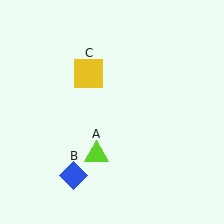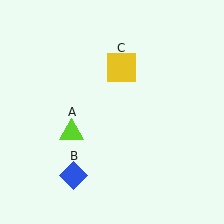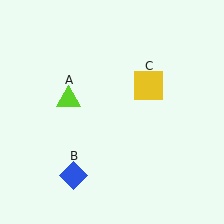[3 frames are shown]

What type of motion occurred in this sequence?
The lime triangle (object A), yellow square (object C) rotated clockwise around the center of the scene.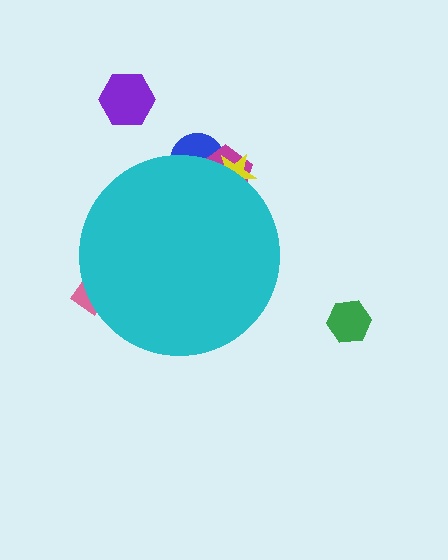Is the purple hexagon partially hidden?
No, the purple hexagon is fully visible.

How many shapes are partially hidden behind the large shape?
4 shapes are partially hidden.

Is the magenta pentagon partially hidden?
Yes, the magenta pentagon is partially hidden behind the cyan circle.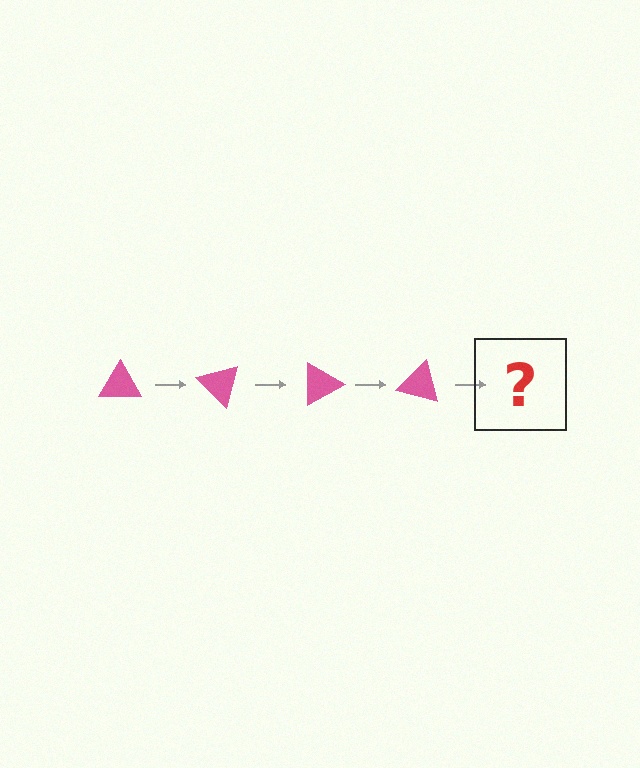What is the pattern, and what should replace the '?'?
The pattern is that the triangle rotates 45 degrees each step. The '?' should be a pink triangle rotated 180 degrees.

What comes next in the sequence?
The next element should be a pink triangle rotated 180 degrees.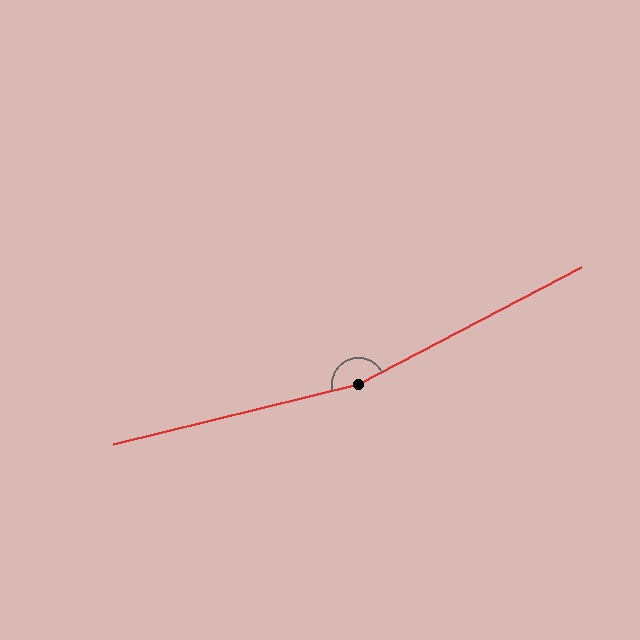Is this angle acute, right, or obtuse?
It is obtuse.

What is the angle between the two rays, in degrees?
Approximately 166 degrees.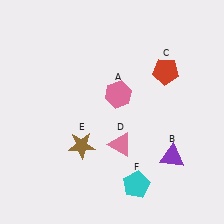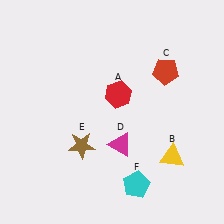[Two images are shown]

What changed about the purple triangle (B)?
In Image 1, B is purple. In Image 2, it changed to yellow.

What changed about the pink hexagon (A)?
In Image 1, A is pink. In Image 2, it changed to red.